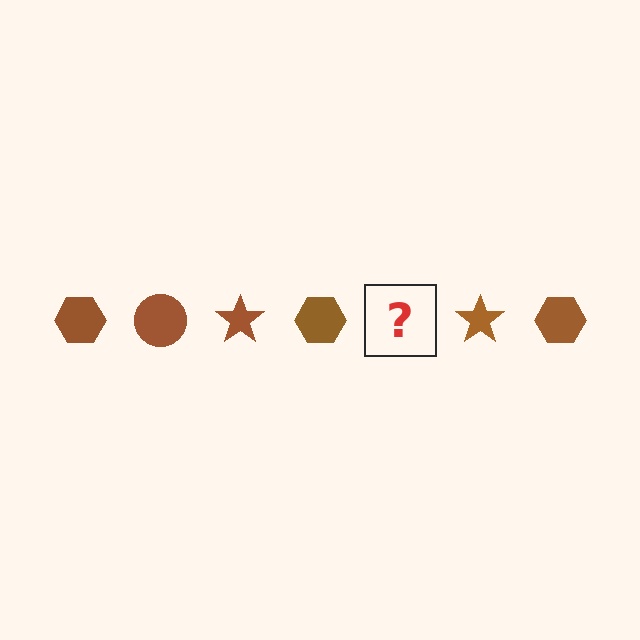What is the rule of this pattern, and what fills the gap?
The rule is that the pattern cycles through hexagon, circle, star shapes in brown. The gap should be filled with a brown circle.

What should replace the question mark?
The question mark should be replaced with a brown circle.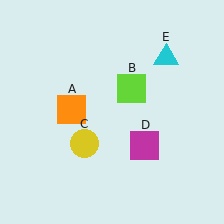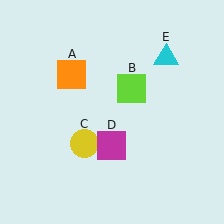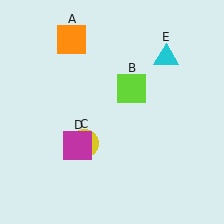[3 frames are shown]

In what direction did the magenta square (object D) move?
The magenta square (object D) moved left.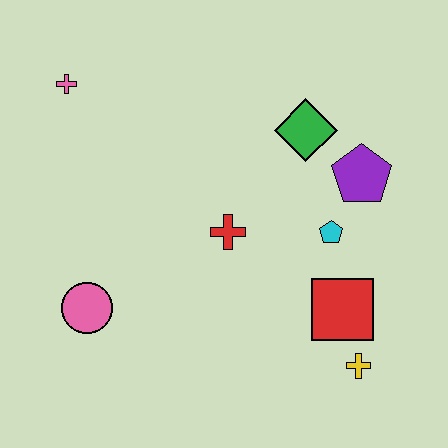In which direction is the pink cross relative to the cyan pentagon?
The pink cross is to the left of the cyan pentagon.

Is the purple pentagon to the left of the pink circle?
No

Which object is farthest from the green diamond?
The pink circle is farthest from the green diamond.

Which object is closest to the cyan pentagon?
The purple pentagon is closest to the cyan pentagon.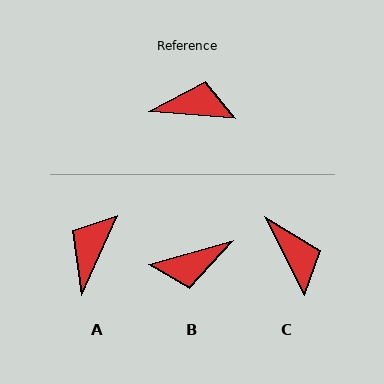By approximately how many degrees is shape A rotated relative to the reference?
Approximately 70 degrees counter-clockwise.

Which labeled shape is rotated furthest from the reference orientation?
B, about 160 degrees away.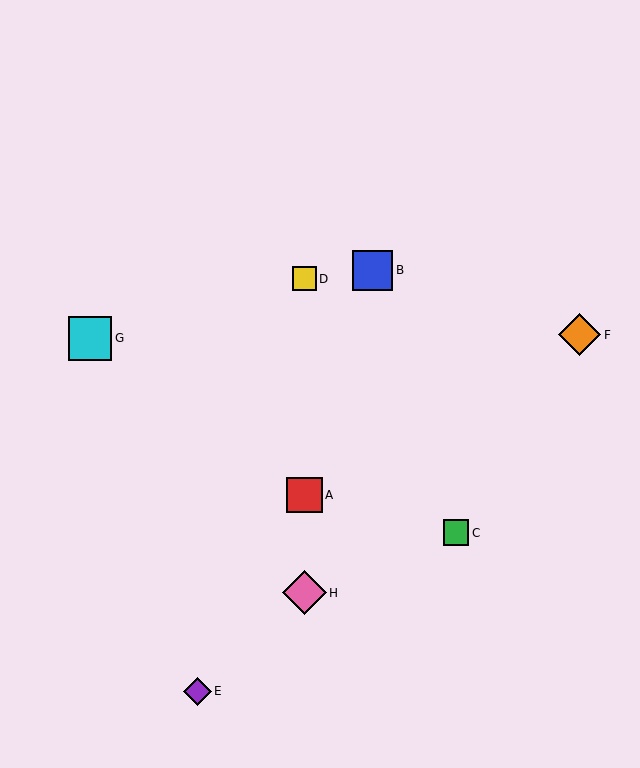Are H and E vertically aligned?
No, H is at x≈304 and E is at x≈197.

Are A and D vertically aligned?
Yes, both are at x≈304.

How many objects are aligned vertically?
3 objects (A, D, H) are aligned vertically.